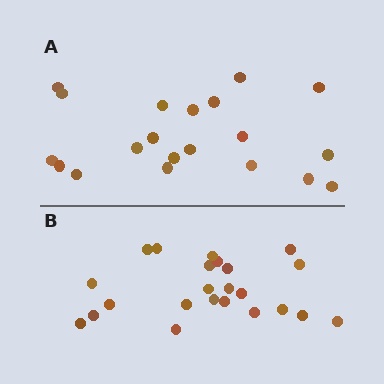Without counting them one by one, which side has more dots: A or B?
Region B (the bottom region) has more dots.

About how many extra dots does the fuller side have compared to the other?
Region B has just a few more — roughly 2 or 3 more dots than region A.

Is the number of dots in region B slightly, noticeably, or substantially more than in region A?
Region B has only slightly more — the two regions are fairly close. The ratio is roughly 1.1 to 1.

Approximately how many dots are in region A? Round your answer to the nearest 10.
About 20 dots.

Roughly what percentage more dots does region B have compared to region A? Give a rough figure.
About 15% more.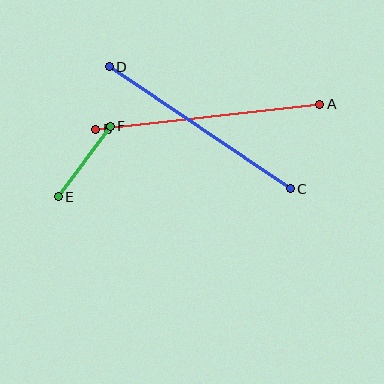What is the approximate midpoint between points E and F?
The midpoint is at approximately (84, 162) pixels.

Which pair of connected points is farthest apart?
Points A and B are farthest apart.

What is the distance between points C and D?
The distance is approximately 218 pixels.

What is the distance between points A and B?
The distance is approximately 226 pixels.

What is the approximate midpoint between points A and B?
The midpoint is at approximately (208, 117) pixels.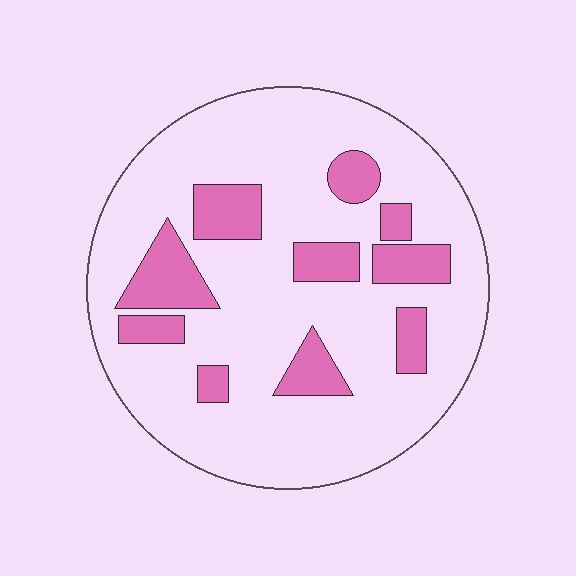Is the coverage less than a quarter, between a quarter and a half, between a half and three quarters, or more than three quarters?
Less than a quarter.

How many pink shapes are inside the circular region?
10.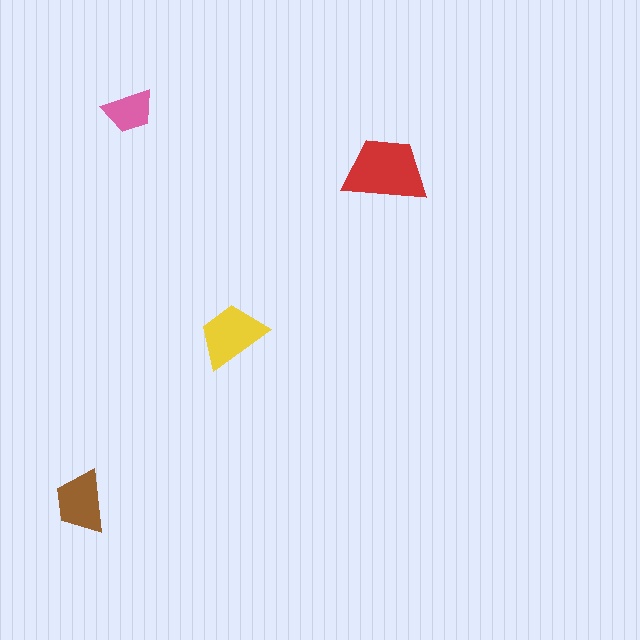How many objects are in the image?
There are 4 objects in the image.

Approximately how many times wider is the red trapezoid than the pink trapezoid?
About 1.5 times wider.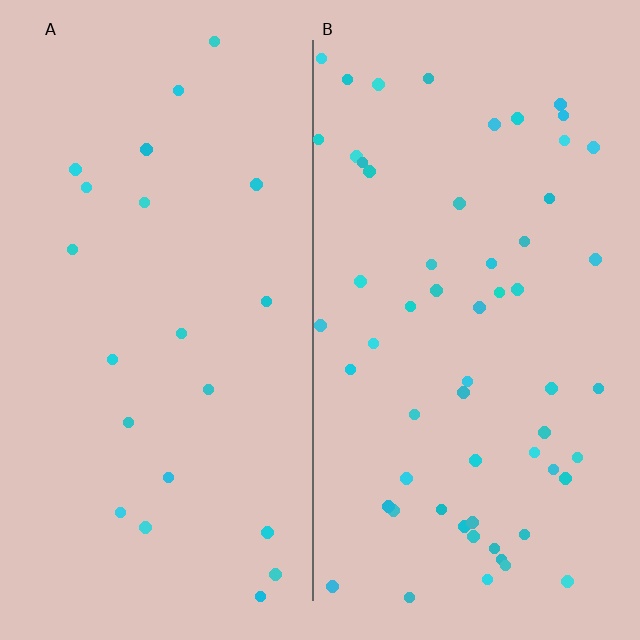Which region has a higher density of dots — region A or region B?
B (the right).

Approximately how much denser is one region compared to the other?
Approximately 2.7× — region B over region A.